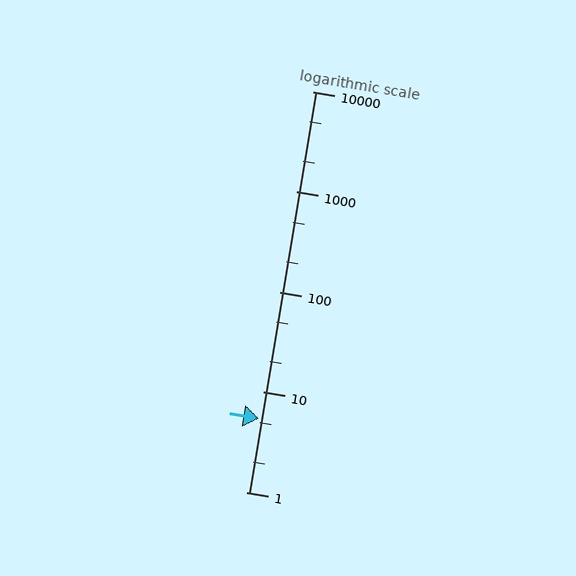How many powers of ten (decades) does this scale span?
The scale spans 4 decades, from 1 to 10000.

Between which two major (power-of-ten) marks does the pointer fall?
The pointer is between 1 and 10.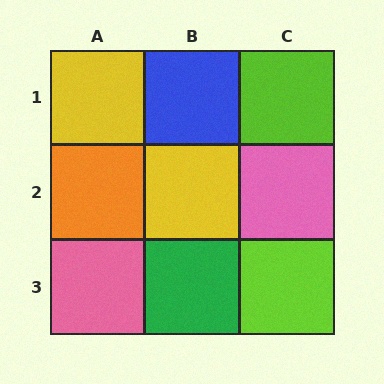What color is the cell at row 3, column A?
Pink.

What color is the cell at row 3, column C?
Lime.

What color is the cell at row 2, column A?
Orange.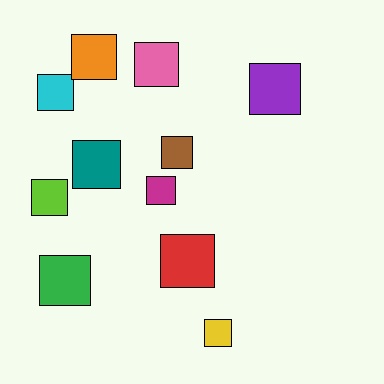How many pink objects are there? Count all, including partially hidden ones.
There is 1 pink object.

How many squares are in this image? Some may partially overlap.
There are 11 squares.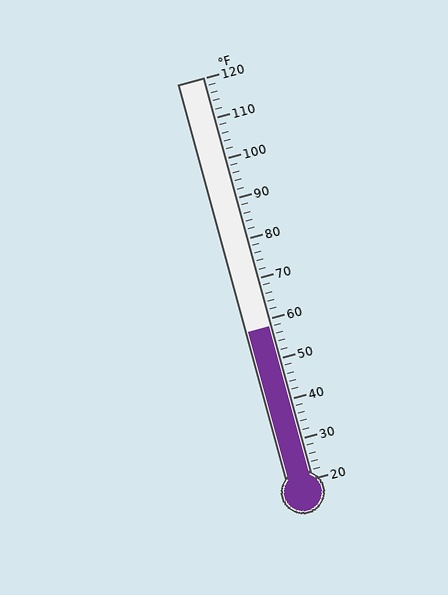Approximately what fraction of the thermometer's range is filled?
The thermometer is filled to approximately 40% of its range.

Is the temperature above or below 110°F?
The temperature is below 110°F.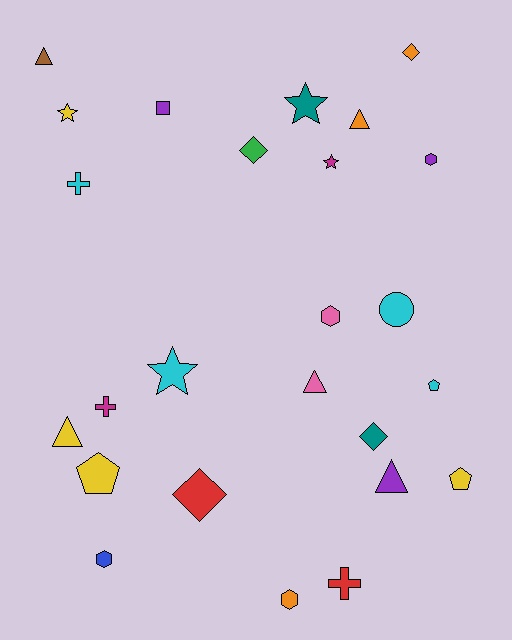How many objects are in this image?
There are 25 objects.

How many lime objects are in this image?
There are no lime objects.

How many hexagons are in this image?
There are 4 hexagons.